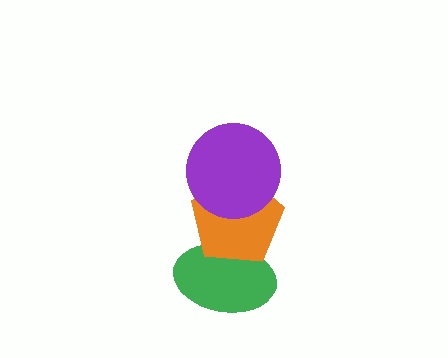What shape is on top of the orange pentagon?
The purple circle is on top of the orange pentagon.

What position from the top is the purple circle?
The purple circle is 1st from the top.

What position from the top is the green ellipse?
The green ellipse is 3rd from the top.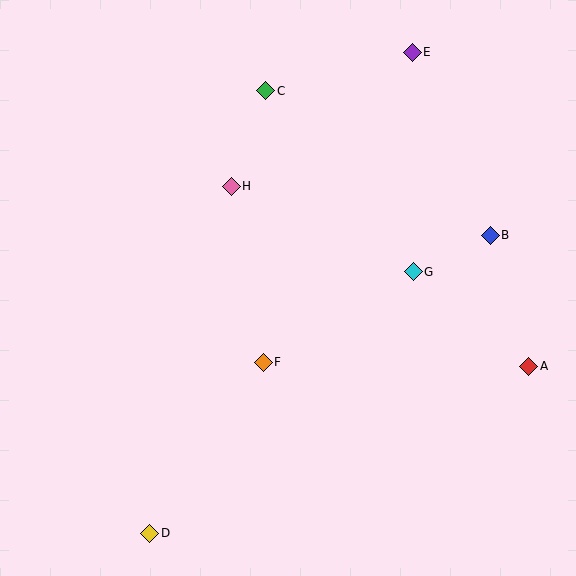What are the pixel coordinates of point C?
Point C is at (266, 91).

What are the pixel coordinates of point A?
Point A is at (529, 366).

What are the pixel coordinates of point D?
Point D is at (150, 533).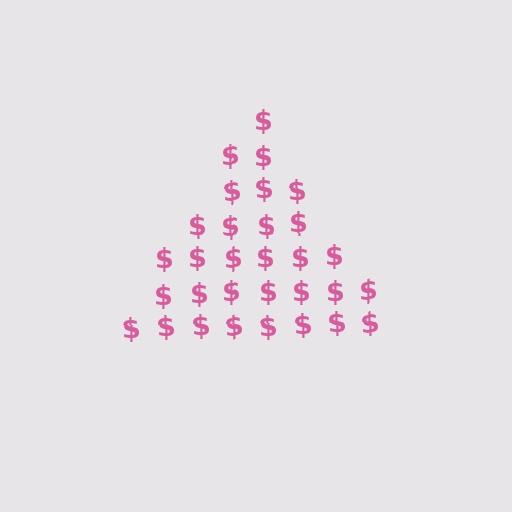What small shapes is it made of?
It is made of small dollar signs.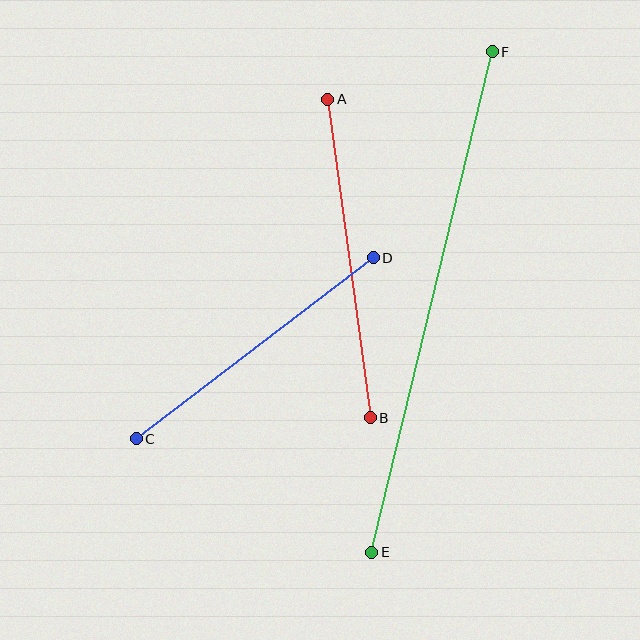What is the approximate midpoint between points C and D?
The midpoint is at approximately (255, 348) pixels.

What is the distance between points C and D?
The distance is approximately 298 pixels.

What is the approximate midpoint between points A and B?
The midpoint is at approximately (349, 259) pixels.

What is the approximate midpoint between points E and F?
The midpoint is at approximately (432, 302) pixels.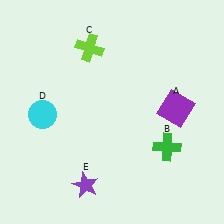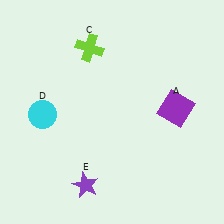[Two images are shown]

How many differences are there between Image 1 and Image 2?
There is 1 difference between the two images.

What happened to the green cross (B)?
The green cross (B) was removed in Image 2. It was in the bottom-right area of Image 1.